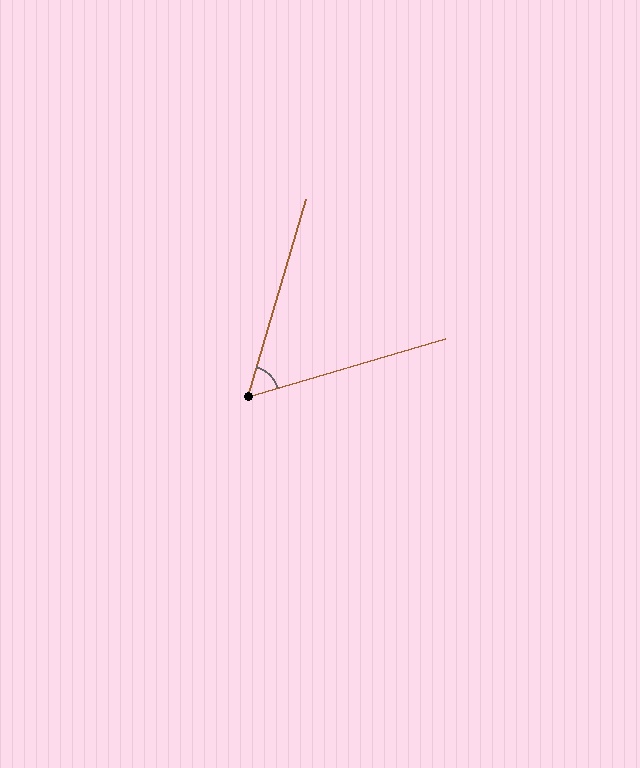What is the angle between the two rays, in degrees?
Approximately 57 degrees.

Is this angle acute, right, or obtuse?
It is acute.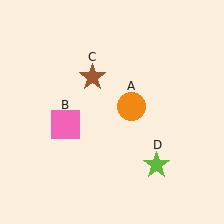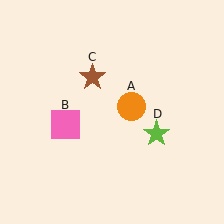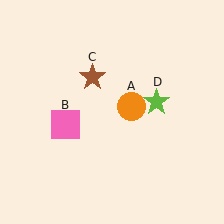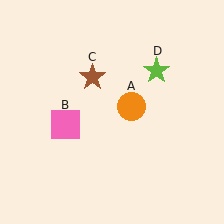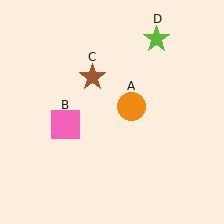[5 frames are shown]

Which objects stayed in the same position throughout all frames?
Orange circle (object A) and pink square (object B) and brown star (object C) remained stationary.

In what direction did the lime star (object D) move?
The lime star (object D) moved up.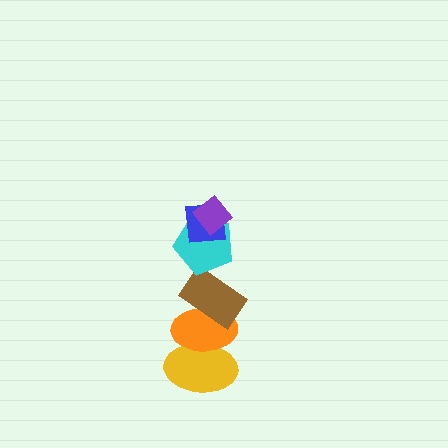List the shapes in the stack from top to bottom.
From top to bottom: the purple diamond, the blue square, the cyan pentagon, the brown rectangle, the orange ellipse, the yellow ellipse.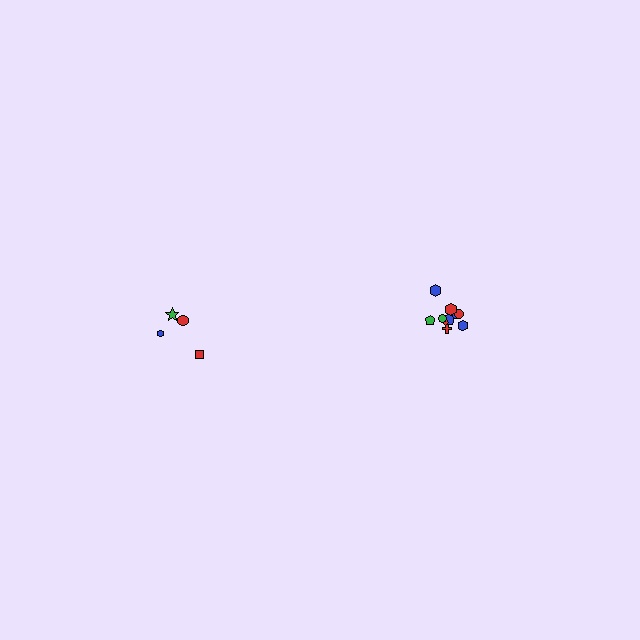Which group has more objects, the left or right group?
The right group.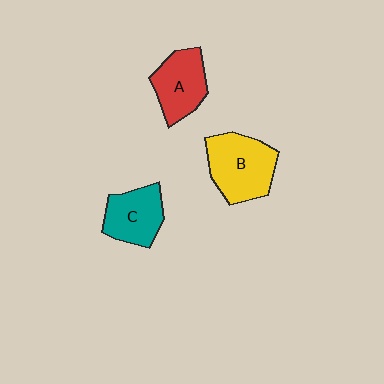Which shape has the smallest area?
Shape C (teal).